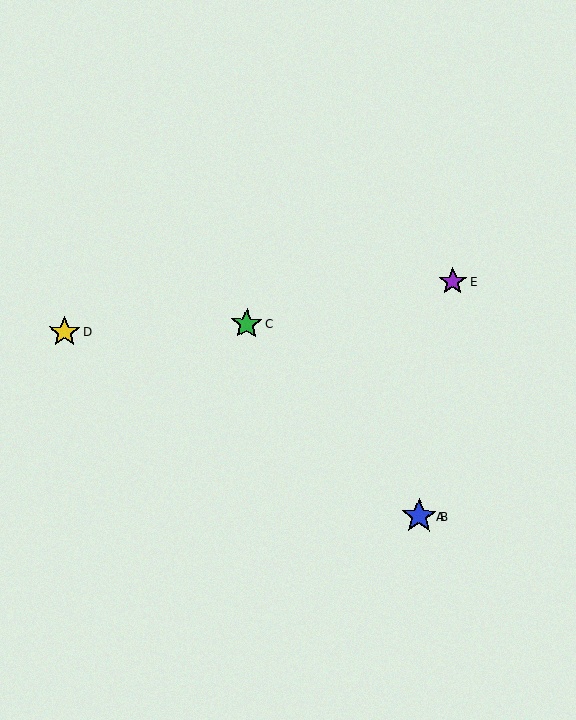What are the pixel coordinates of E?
Object E is at (453, 281).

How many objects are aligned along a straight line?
3 objects (A, B, C) are aligned along a straight line.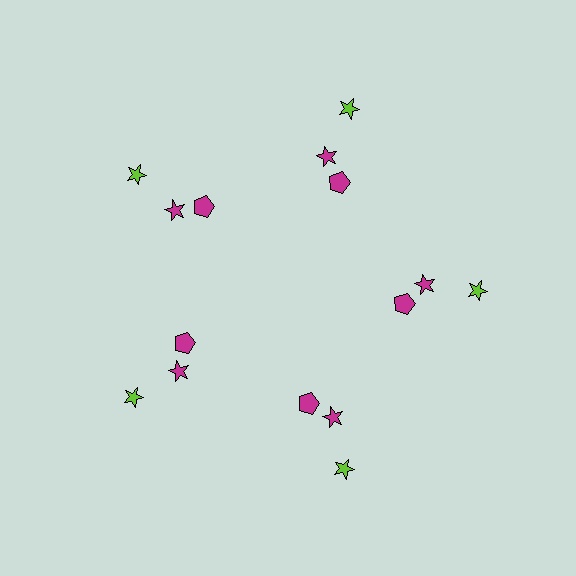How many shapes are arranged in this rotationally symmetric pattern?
There are 15 shapes, arranged in 5 groups of 3.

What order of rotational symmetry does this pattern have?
This pattern has 5-fold rotational symmetry.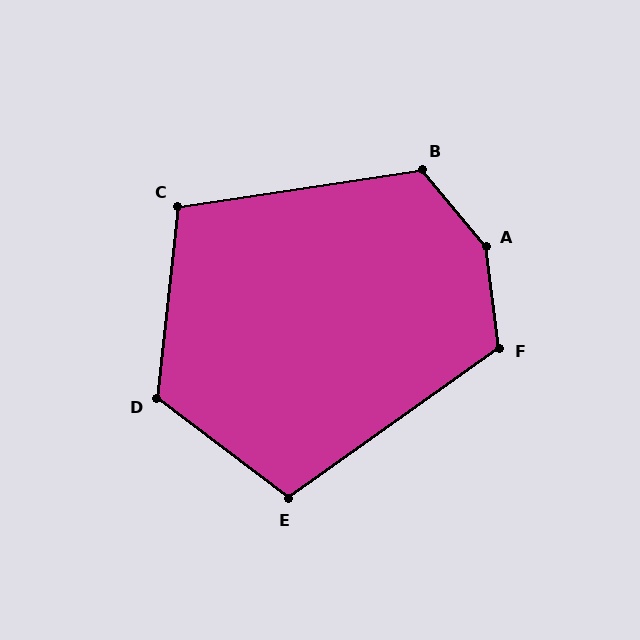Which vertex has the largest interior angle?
A, at approximately 148 degrees.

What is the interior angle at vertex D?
Approximately 121 degrees (obtuse).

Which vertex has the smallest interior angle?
C, at approximately 105 degrees.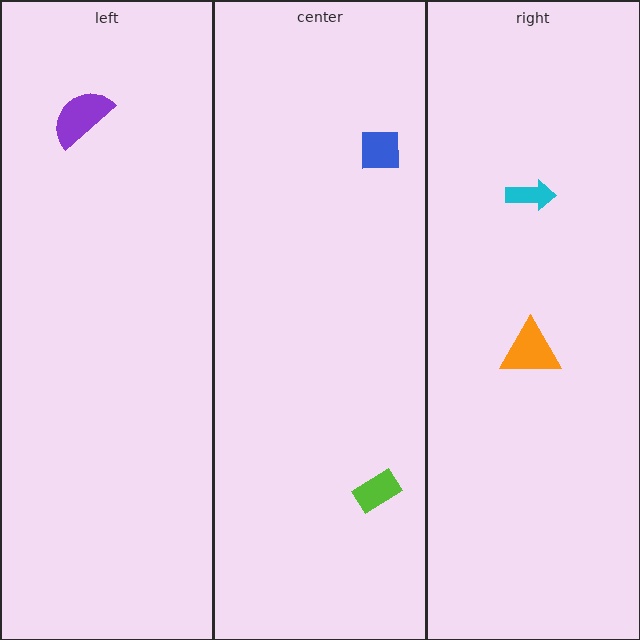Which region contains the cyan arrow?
The right region.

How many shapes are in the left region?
1.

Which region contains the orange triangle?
The right region.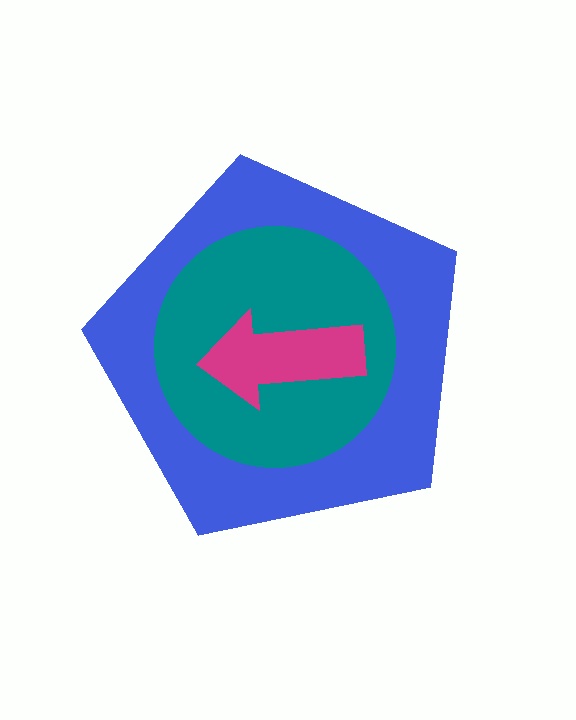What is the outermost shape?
The blue pentagon.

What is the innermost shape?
The magenta arrow.